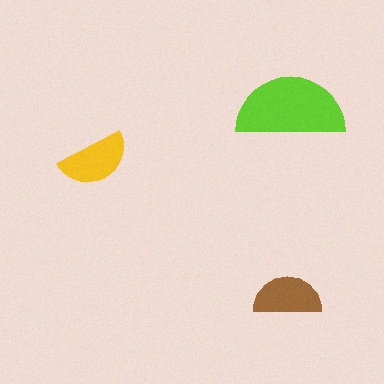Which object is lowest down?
The brown semicircle is bottommost.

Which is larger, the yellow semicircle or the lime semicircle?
The lime one.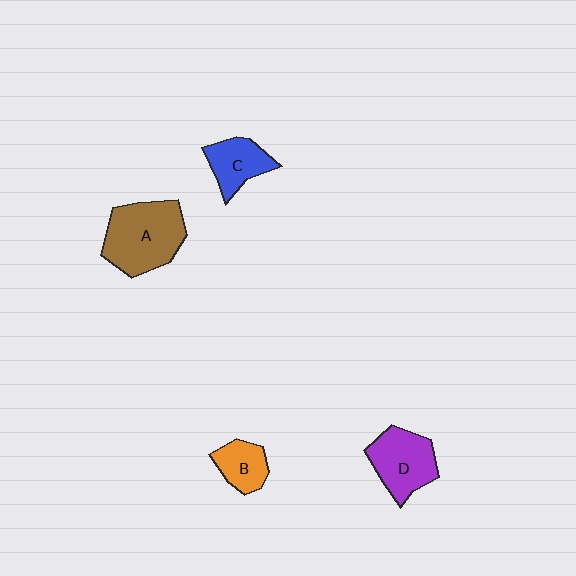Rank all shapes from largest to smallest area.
From largest to smallest: A (brown), D (purple), C (blue), B (orange).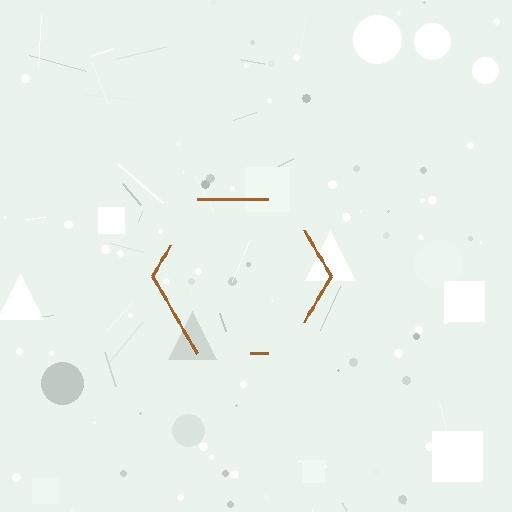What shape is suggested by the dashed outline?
The dashed outline suggests a hexagon.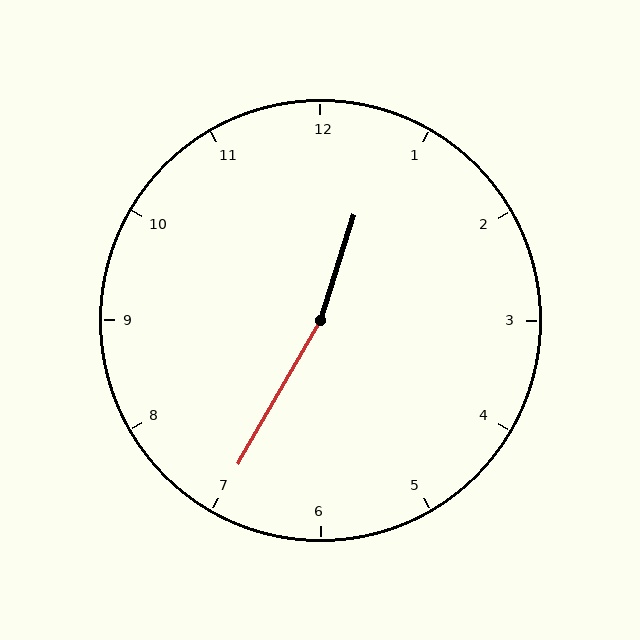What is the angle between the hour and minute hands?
Approximately 168 degrees.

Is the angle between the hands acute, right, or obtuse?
It is obtuse.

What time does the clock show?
12:35.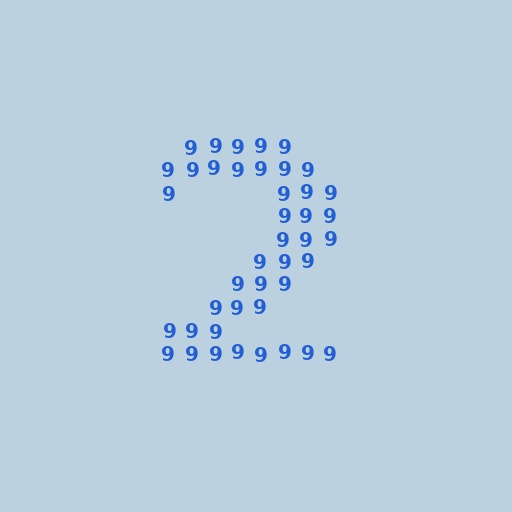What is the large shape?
The large shape is the digit 2.